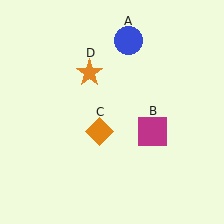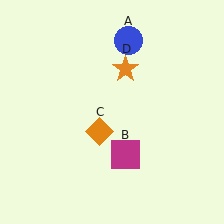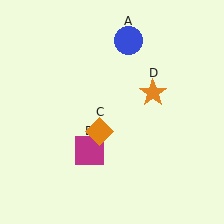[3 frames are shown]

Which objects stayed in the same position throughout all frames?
Blue circle (object A) and orange diamond (object C) remained stationary.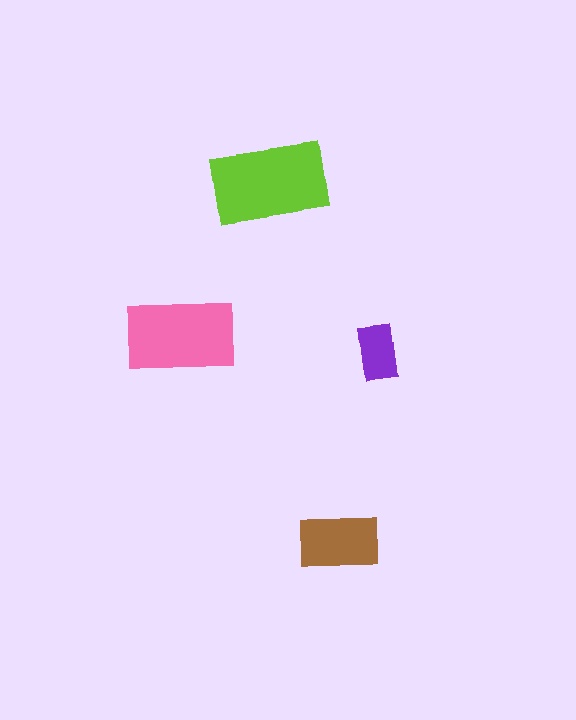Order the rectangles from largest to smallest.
the lime one, the pink one, the brown one, the purple one.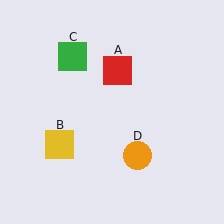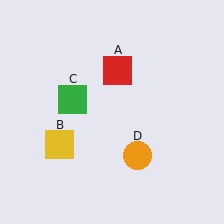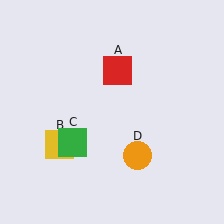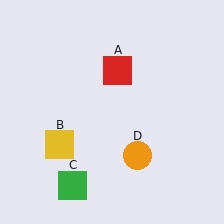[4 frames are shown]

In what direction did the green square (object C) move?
The green square (object C) moved down.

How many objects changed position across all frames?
1 object changed position: green square (object C).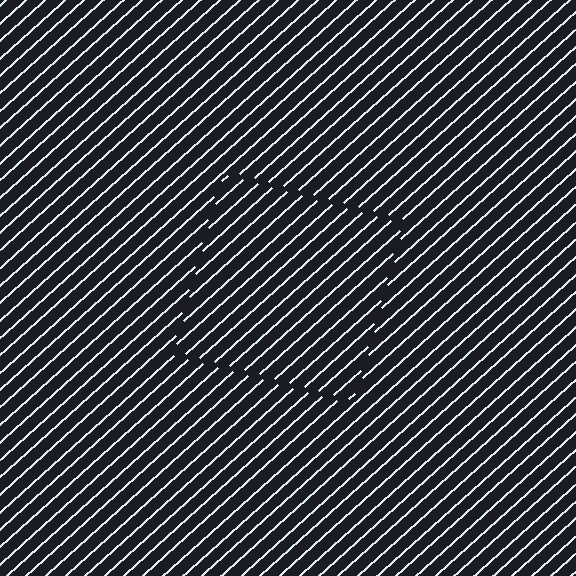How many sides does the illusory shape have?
4 sides — the line-ends trace a square.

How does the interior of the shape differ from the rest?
The interior of the shape contains the same grating, shifted by half a period — the contour is defined by the phase discontinuity where line-ends from the inner and outer gratings abut.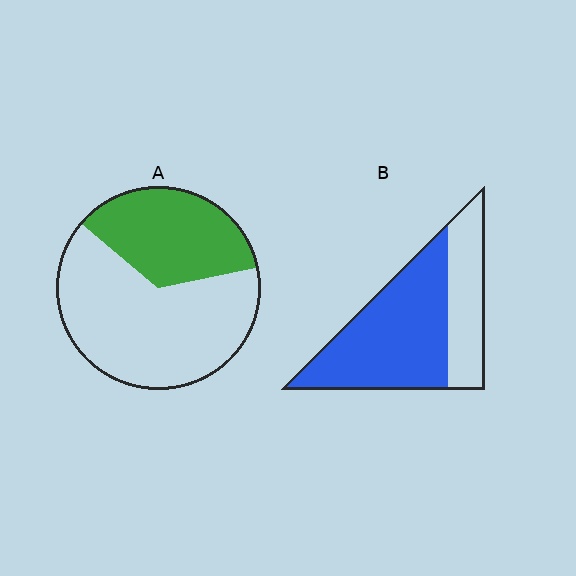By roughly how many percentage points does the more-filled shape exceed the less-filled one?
By roughly 30 percentage points (B over A).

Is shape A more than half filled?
No.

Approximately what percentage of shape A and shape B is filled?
A is approximately 35% and B is approximately 65%.